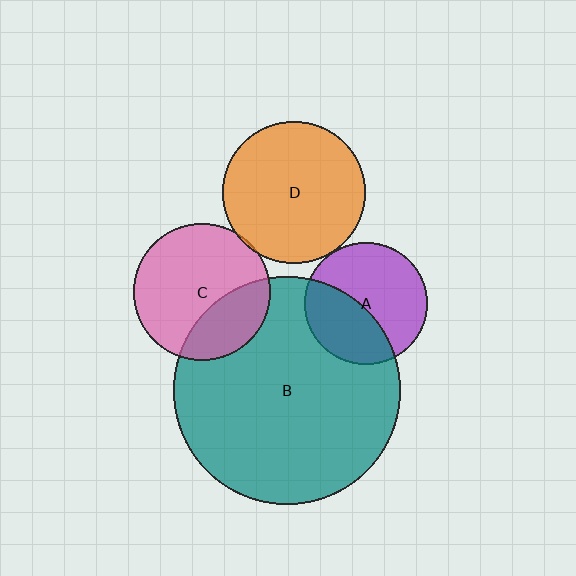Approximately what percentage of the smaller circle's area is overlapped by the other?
Approximately 5%.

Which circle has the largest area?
Circle B (teal).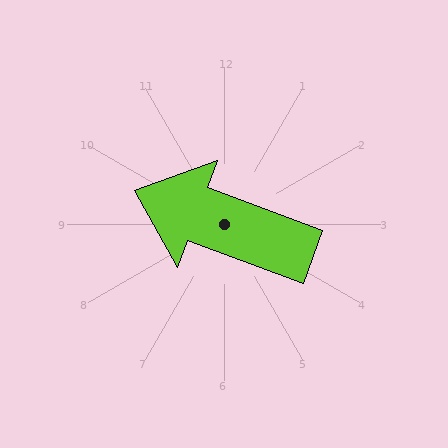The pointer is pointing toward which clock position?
Roughly 10 o'clock.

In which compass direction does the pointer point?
West.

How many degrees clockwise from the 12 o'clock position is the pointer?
Approximately 290 degrees.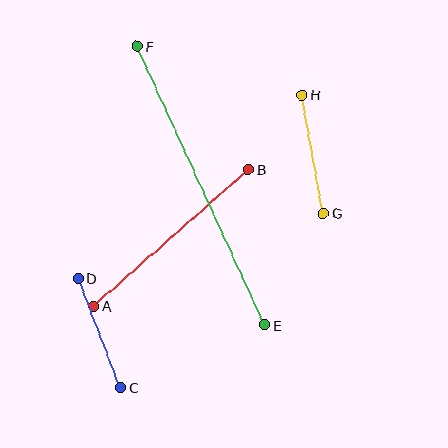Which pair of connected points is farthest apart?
Points E and F are farthest apart.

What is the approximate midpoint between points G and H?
The midpoint is at approximately (313, 154) pixels.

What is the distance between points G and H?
The distance is approximately 120 pixels.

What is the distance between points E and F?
The distance is approximately 306 pixels.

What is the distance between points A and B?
The distance is approximately 206 pixels.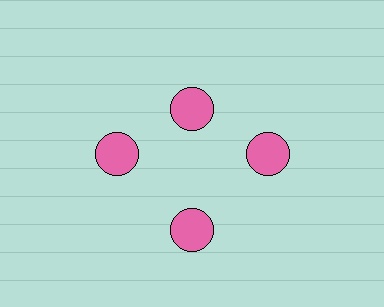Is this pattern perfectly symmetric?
No. The 4 pink circles are arranged in a ring, but one element near the 12 o'clock position is pulled inward toward the center, breaking the 4-fold rotational symmetry.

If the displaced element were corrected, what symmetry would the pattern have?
It would have 4-fold rotational symmetry — the pattern would map onto itself every 90 degrees.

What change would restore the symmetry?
The symmetry would be restored by moving it outward, back onto the ring so that all 4 circles sit at equal angles and equal distance from the center.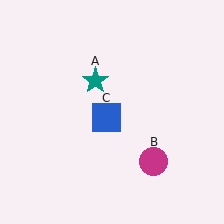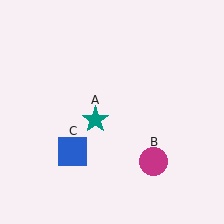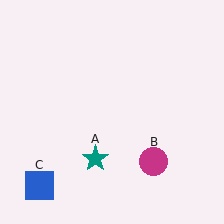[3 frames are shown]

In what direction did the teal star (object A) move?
The teal star (object A) moved down.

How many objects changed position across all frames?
2 objects changed position: teal star (object A), blue square (object C).